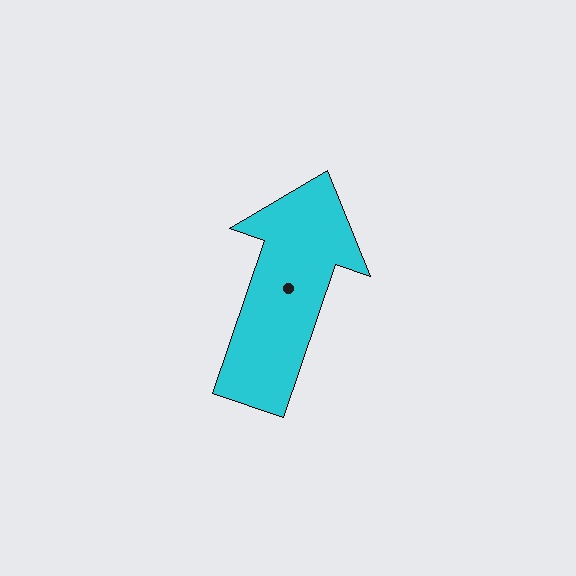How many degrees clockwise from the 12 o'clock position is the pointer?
Approximately 19 degrees.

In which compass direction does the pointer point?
North.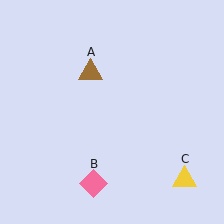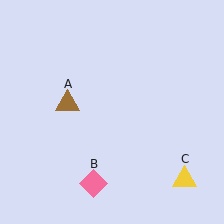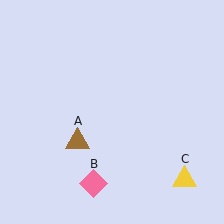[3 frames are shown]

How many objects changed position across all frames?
1 object changed position: brown triangle (object A).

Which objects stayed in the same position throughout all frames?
Pink diamond (object B) and yellow triangle (object C) remained stationary.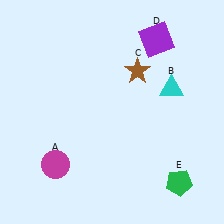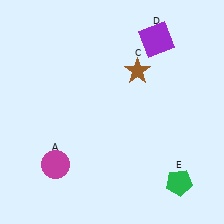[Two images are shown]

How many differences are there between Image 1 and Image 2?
There is 1 difference between the two images.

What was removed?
The cyan triangle (B) was removed in Image 2.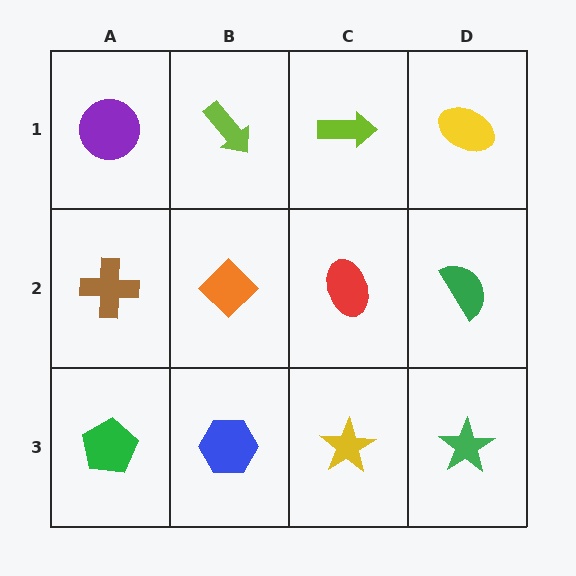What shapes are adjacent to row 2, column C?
A lime arrow (row 1, column C), a yellow star (row 3, column C), an orange diamond (row 2, column B), a green semicircle (row 2, column D).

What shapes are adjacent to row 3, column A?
A brown cross (row 2, column A), a blue hexagon (row 3, column B).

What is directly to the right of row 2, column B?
A red ellipse.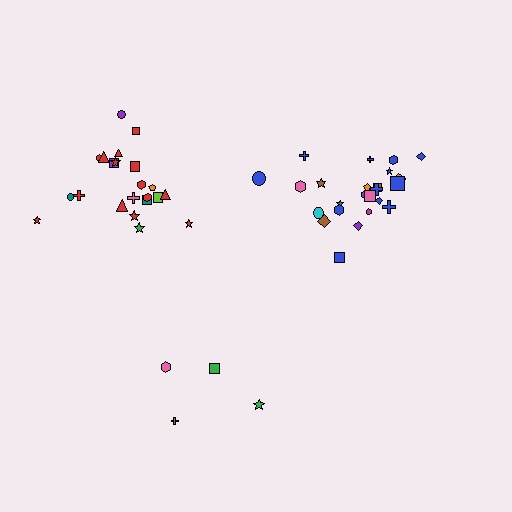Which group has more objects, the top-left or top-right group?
The top-right group.